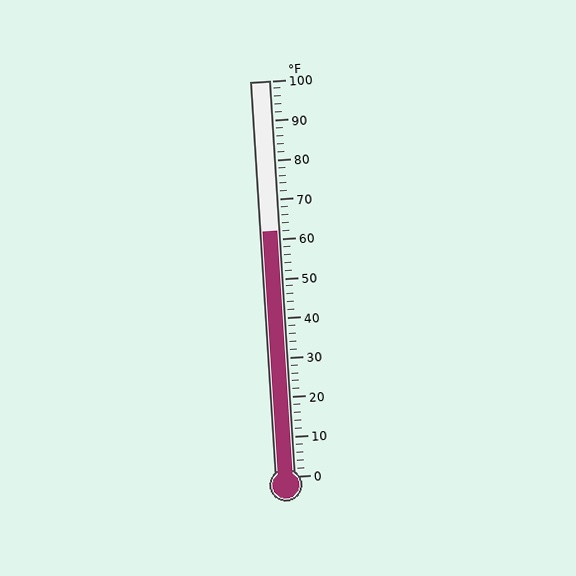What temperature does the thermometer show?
The thermometer shows approximately 62°F.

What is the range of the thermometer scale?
The thermometer scale ranges from 0°F to 100°F.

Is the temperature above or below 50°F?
The temperature is above 50°F.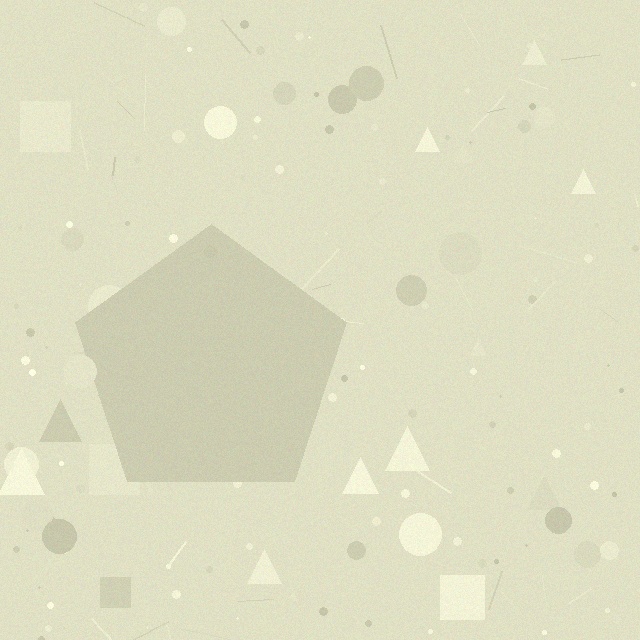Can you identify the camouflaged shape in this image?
The camouflaged shape is a pentagon.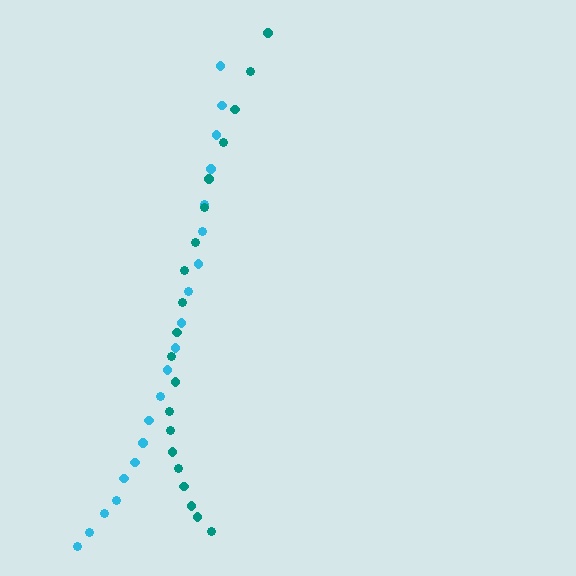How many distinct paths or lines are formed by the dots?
There are 2 distinct paths.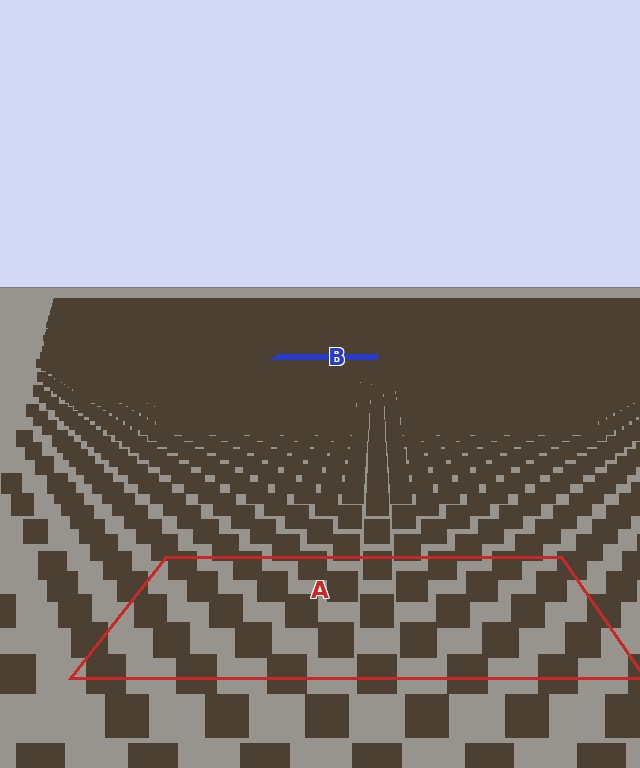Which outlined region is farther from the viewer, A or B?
Region B is farther from the viewer — the texture elements inside it appear smaller and more densely packed.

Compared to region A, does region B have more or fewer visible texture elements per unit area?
Region B has more texture elements per unit area — they are packed more densely because it is farther away.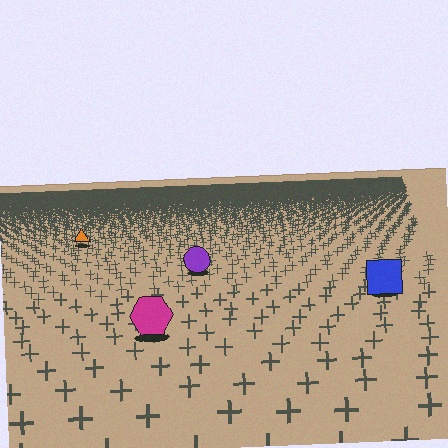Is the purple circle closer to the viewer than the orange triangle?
Yes. The purple circle is closer — you can tell from the texture gradient: the ground texture is coarser near it.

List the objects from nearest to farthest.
From nearest to farthest: the magenta hexagon, the blue square, the purple circle, the orange triangle.